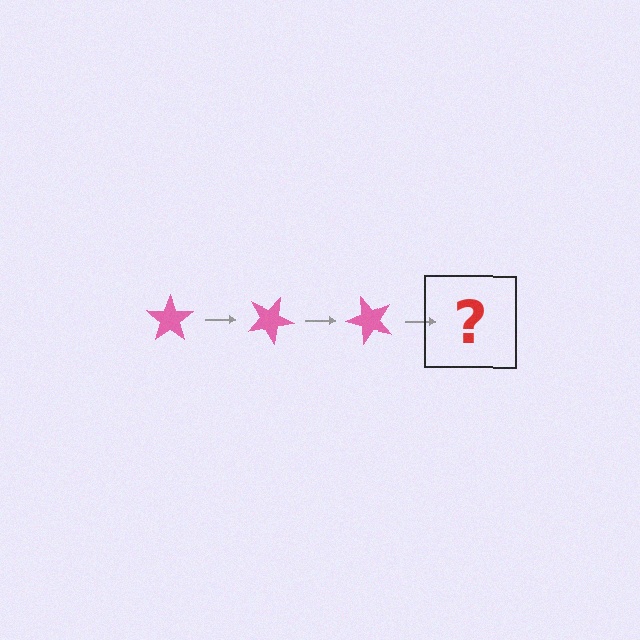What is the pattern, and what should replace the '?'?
The pattern is that the star rotates 25 degrees each step. The '?' should be a pink star rotated 75 degrees.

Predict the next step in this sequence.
The next step is a pink star rotated 75 degrees.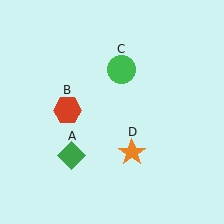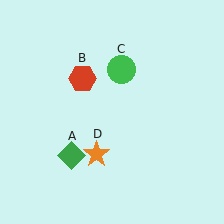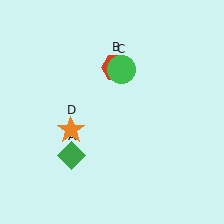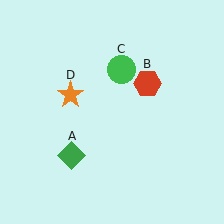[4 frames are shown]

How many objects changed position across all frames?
2 objects changed position: red hexagon (object B), orange star (object D).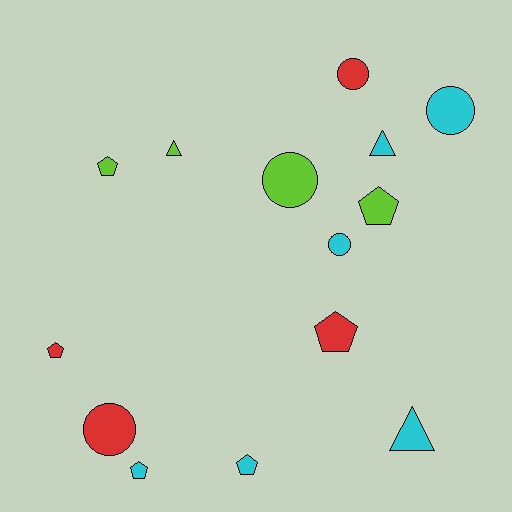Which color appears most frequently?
Cyan, with 6 objects.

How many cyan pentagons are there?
There are 2 cyan pentagons.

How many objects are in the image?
There are 14 objects.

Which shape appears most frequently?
Pentagon, with 6 objects.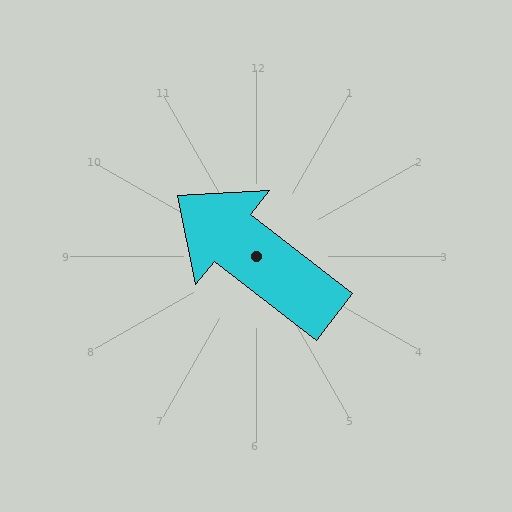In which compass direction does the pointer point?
Northwest.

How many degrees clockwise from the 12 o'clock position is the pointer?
Approximately 308 degrees.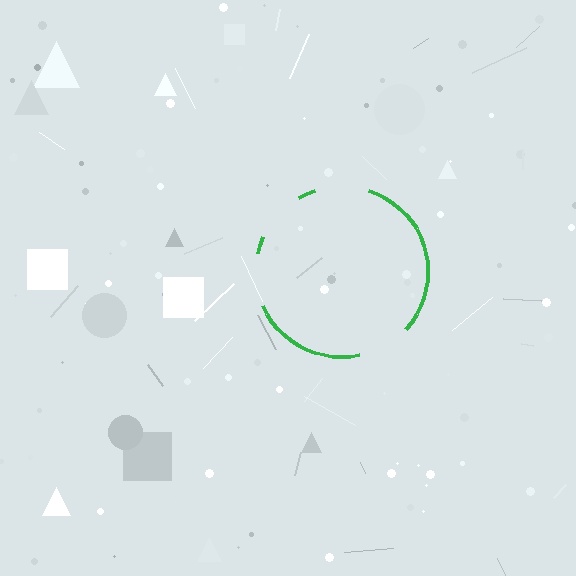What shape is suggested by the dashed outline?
The dashed outline suggests a circle.